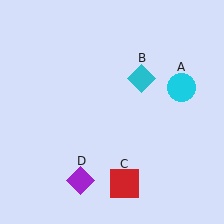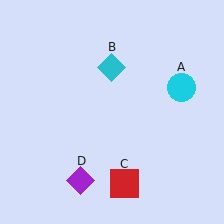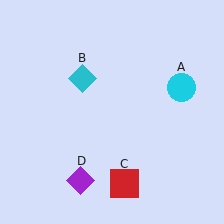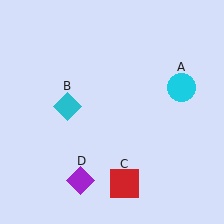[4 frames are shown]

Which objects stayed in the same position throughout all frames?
Cyan circle (object A) and red square (object C) and purple diamond (object D) remained stationary.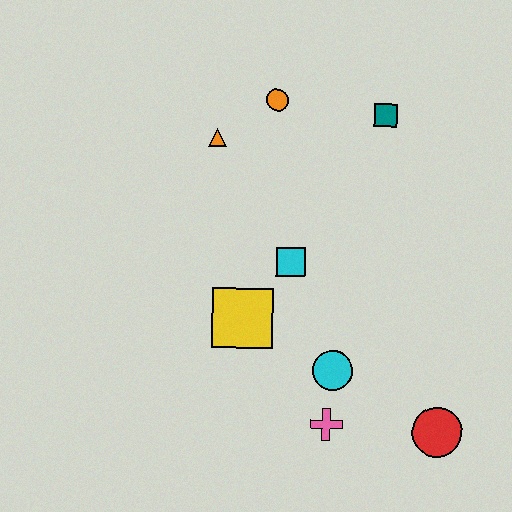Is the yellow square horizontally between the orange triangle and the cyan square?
Yes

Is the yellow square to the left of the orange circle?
Yes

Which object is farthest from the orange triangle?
The red circle is farthest from the orange triangle.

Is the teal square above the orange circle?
No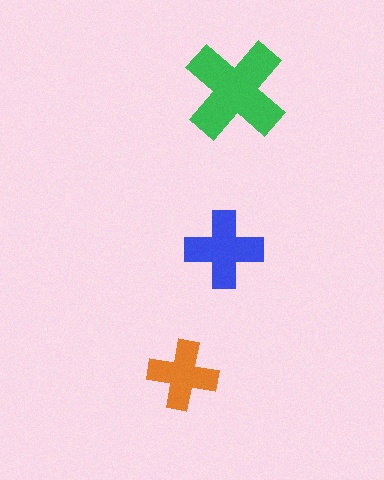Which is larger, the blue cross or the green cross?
The green one.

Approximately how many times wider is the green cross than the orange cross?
About 1.5 times wider.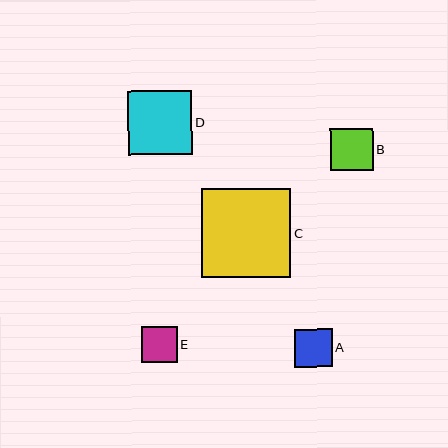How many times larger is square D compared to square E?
Square D is approximately 1.8 times the size of square E.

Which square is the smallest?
Square E is the smallest with a size of approximately 36 pixels.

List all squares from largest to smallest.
From largest to smallest: C, D, B, A, E.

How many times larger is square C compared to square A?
Square C is approximately 2.4 times the size of square A.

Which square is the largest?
Square C is the largest with a size of approximately 89 pixels.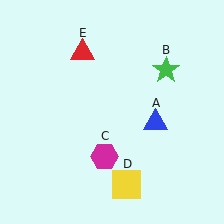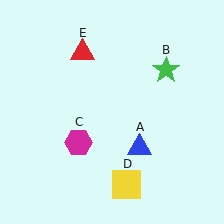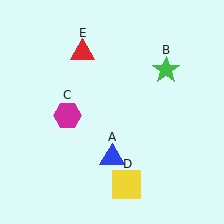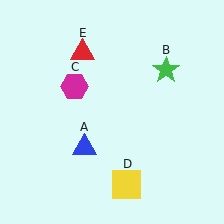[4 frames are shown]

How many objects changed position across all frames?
2 objects changed position: blue triangle (object A), magenta hexagon (object C).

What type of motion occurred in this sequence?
The blue triangle (object A), magenta hexagon (object C) rotated clockwise around the center of the scene.